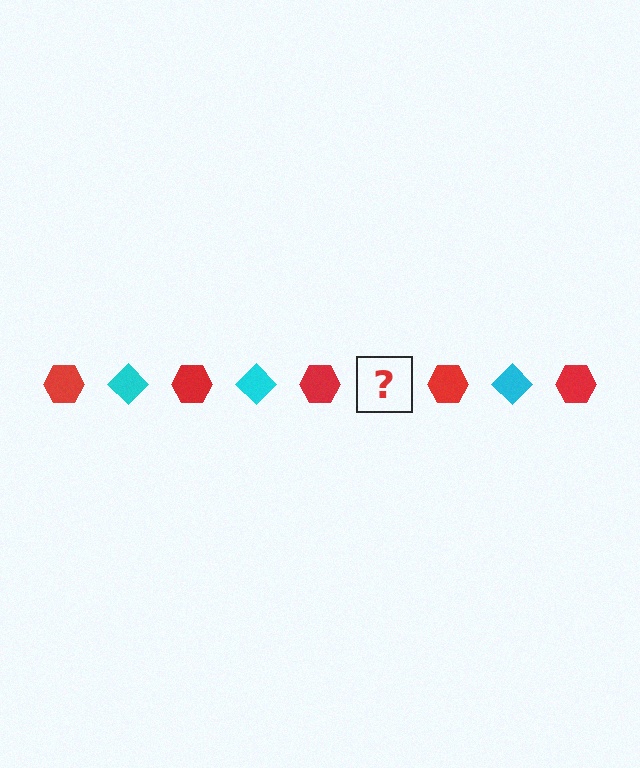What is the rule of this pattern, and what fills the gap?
The rule is that the pattern alternates between red hexagon and cyan diamond. The gap should be filled with a cyan diamond.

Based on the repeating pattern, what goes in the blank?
The blank should be a cyan diamond.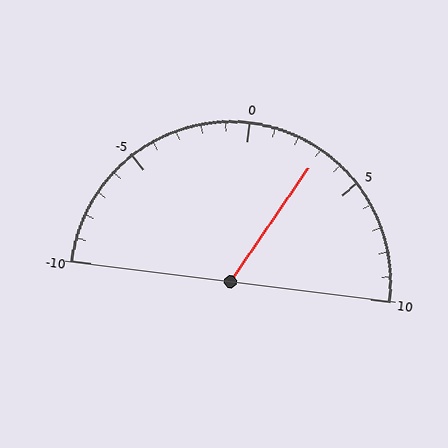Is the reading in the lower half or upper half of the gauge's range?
The reading is in the upper half of the range (-10 to 10).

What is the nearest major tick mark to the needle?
The nearest major tick mark is 5.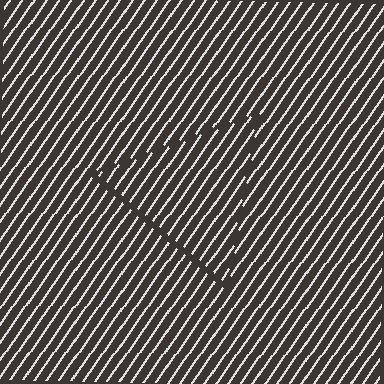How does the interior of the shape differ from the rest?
The interior of the shape contains the same grating, shifted by half a period — the contour is defined by the phase discontinuity where line-ends from the inner and outer gratings abut.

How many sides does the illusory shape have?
3 sides — the line-ends trace a triangle.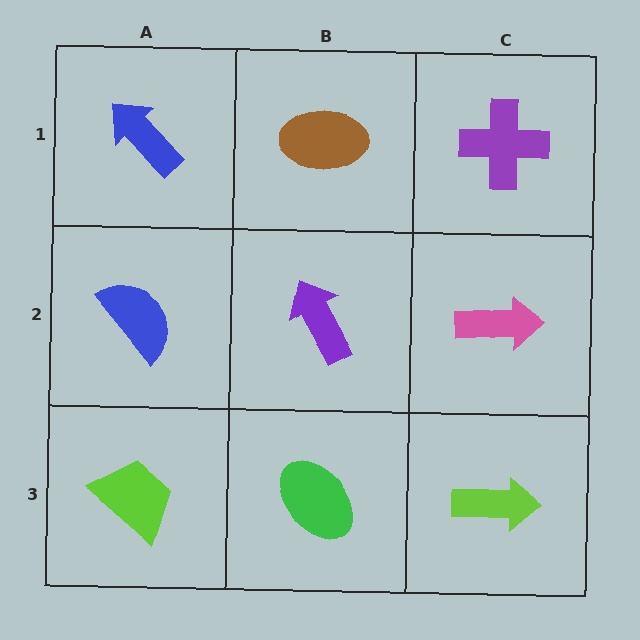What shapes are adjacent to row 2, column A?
A blue arrow (row 1, column A), a lime trapezoid (row 3, column A), a purple arrow (row 2, column B).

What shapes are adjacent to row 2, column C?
A purple cross (row 1, column C), a lime arrow (row 3, column C), a purple arrow (row 2, column B).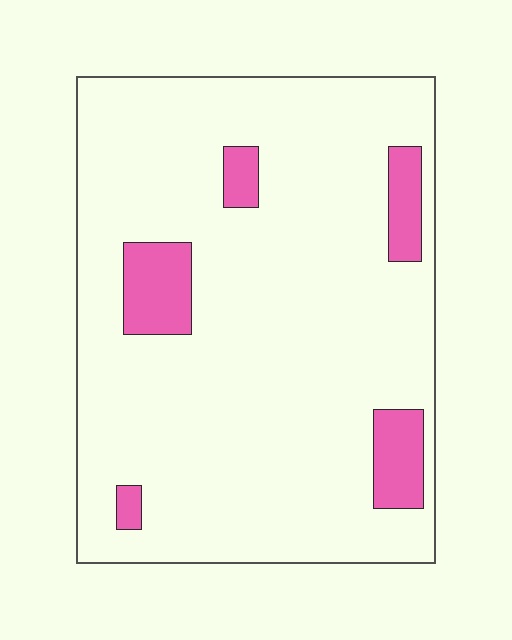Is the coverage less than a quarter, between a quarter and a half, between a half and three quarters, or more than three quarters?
Less than a quarter.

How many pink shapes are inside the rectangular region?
5.